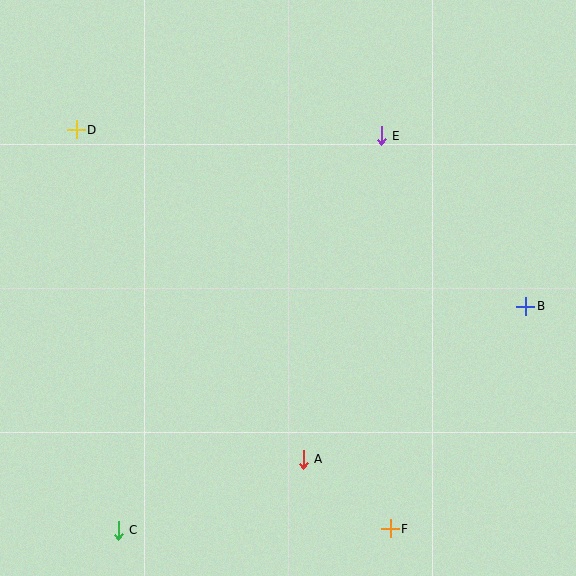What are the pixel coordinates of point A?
Point A is at (303, 459).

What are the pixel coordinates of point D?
Point D is at (76, 130).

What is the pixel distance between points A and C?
The distance between A and C is 198 pixels.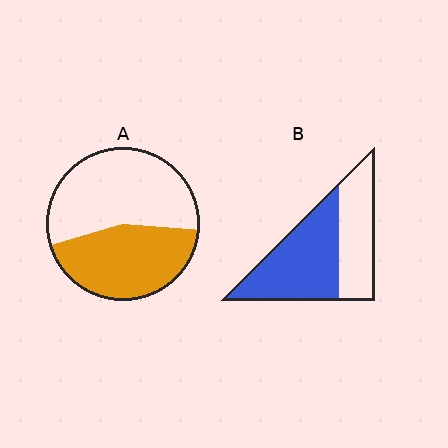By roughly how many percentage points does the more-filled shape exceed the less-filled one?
By roughly 15 percentage points (B over A).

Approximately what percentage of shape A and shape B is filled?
A is approximately 45% and B is approximately 60%.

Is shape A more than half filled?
No.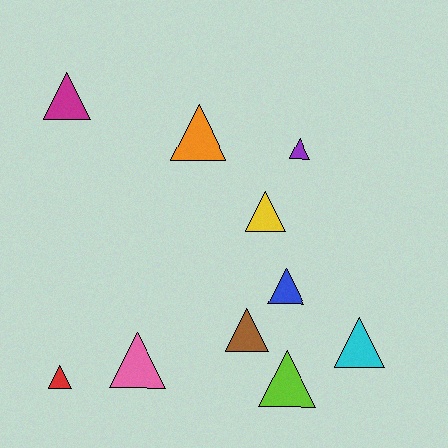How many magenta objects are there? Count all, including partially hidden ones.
There is 1 magenta object.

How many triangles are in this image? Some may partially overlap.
There are 10 triangles.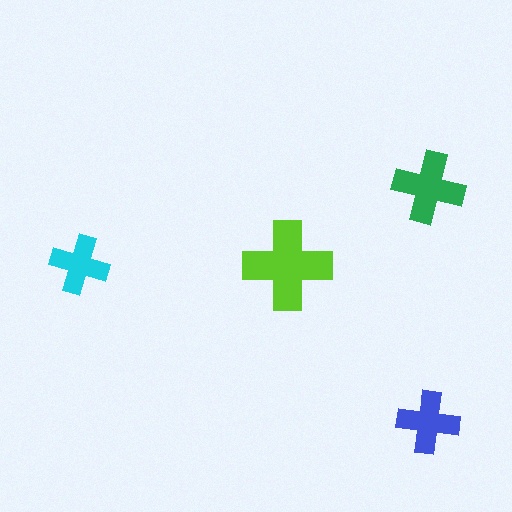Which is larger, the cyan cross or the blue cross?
The blue one.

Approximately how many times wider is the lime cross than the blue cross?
About 1.5 times wider.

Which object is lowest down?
The blue cross is bottommost.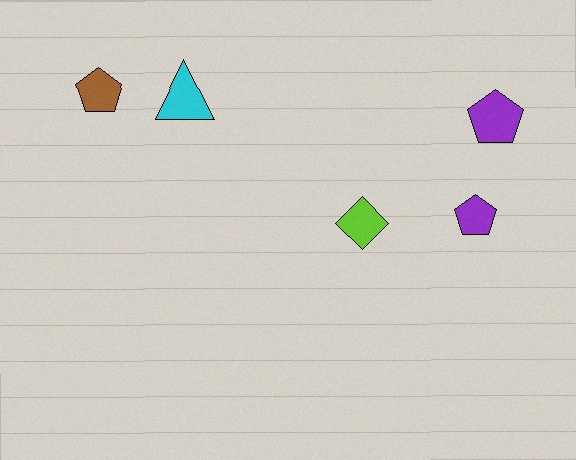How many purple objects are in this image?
There are 2 purple objects.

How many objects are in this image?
There are 5 objects.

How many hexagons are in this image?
There are no hexagons.